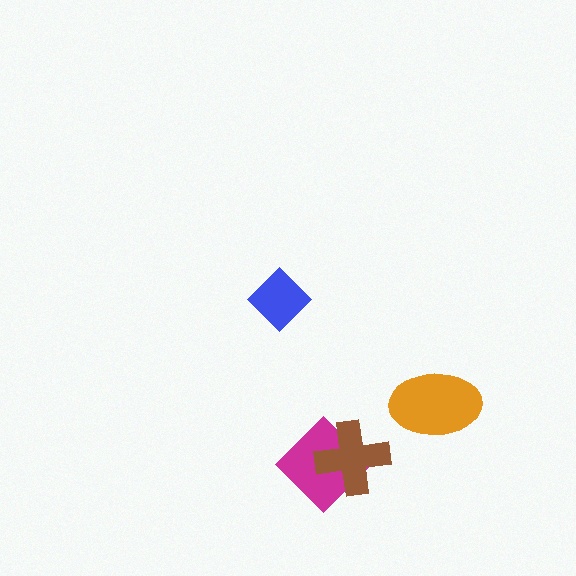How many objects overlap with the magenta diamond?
1 object overlaps with the magenta diamond.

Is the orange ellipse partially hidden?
No, no other shape covers it.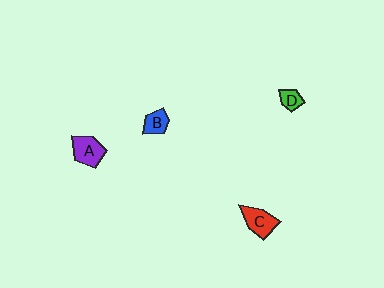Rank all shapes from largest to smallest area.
From largest to smallest: C (red), A (purple), B (blue), D (green).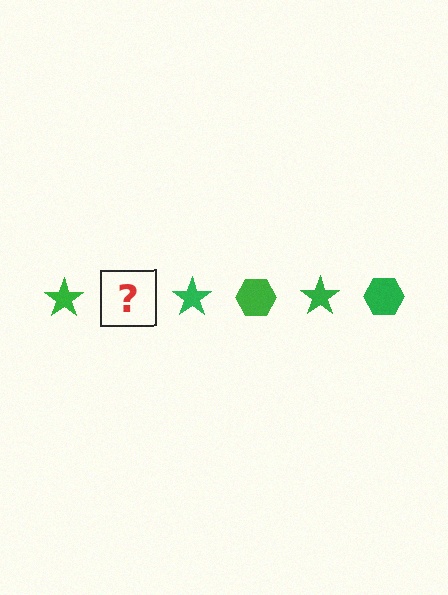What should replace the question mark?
The question mark should be replaced with a green hexagon.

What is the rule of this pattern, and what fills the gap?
The rule is that the pattern cycles through star, hexagon shapes in green. The gap should be filled with a green hexagon.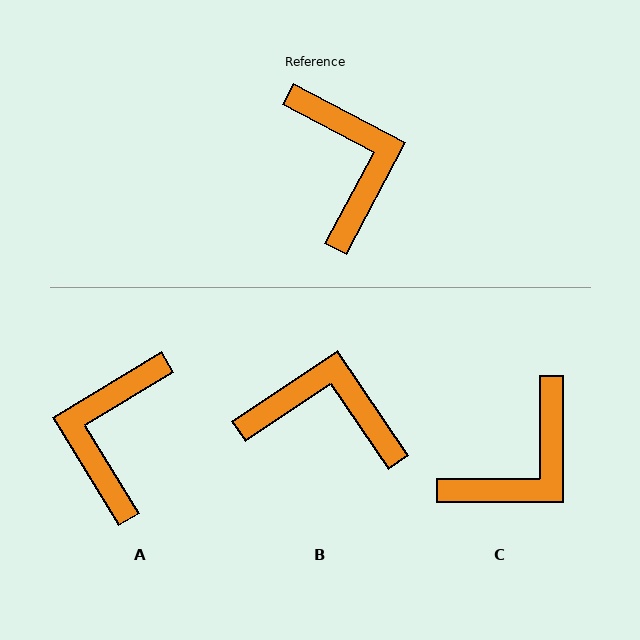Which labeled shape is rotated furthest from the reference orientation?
A, about 149 degrees away.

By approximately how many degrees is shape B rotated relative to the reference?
Approximately 62 degrees counter-clockwise.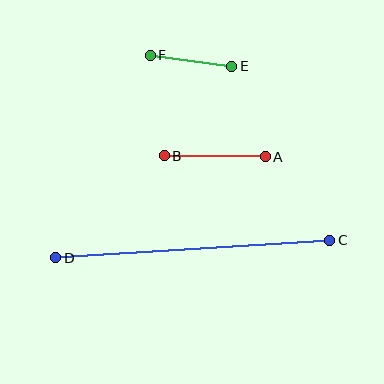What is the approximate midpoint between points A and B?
The midpoint is at approximately (215, 156) pixels.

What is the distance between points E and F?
The distance is approximately 82 pixels.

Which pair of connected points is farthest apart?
Points C and D are farthest apart.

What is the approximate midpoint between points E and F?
The midpoint is at approximately (191, 61) pixels.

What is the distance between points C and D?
The distance is approximately 275 pixels.